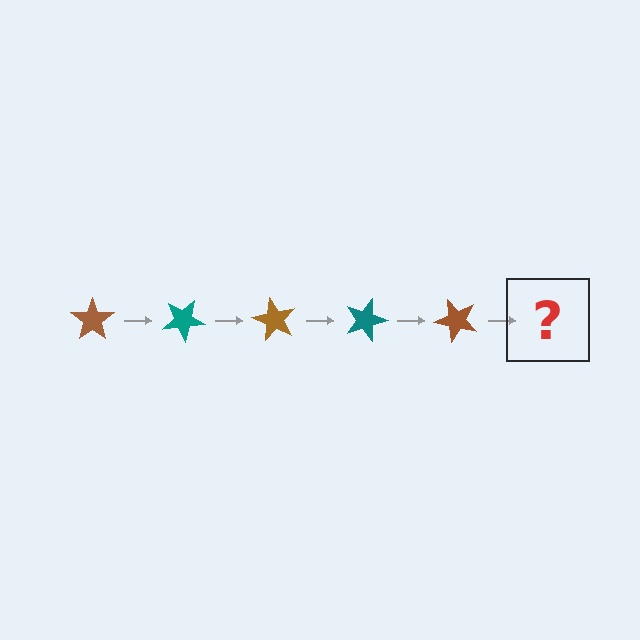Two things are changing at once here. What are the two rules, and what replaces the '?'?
The two rules are that it rotates 30 degrees each step and the color cycles through brown and teal. The '?' should be a teal star, rotated 150 degrees from the start.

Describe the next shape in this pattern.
It should be a teal star, rotated 150 degrees from the start.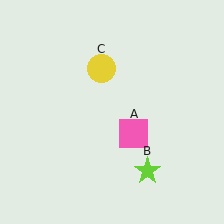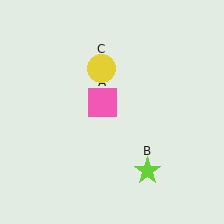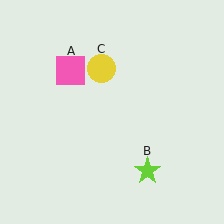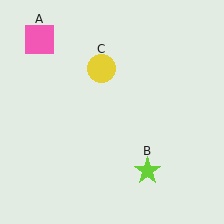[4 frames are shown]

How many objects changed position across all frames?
1 object changed position: pink square (object A).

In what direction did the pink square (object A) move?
The pink square (object A) moved up and to the left.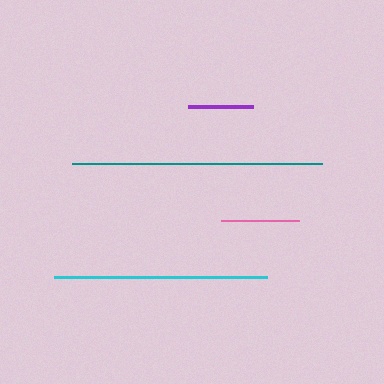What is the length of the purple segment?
The purple segment is approximately 65 pixels long.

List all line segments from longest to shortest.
From longest to shortest: teal, cyan, pink, purple.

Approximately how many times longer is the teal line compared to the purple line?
The teal line is approximately 3.8 times the length of the purple line.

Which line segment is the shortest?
The purple line is the shortest at approximately 65 pixels.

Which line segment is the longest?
The teal line is the longest at approximately 250 pixels.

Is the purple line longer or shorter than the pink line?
The pink line is longer than the purple line.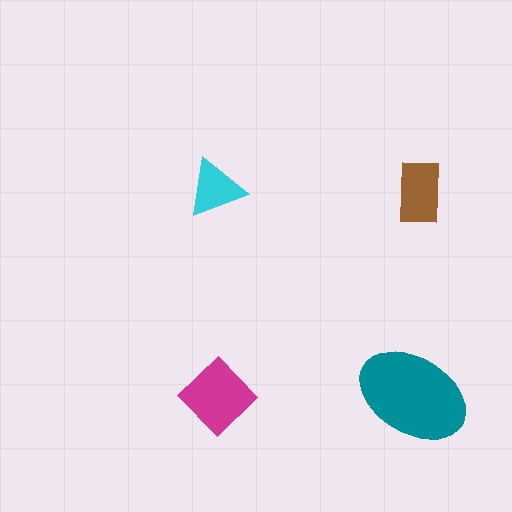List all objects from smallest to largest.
The cyan triangle, the brown rectangle, the magenta diamond, the teal ellipse.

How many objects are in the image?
There are 4 objects in the image.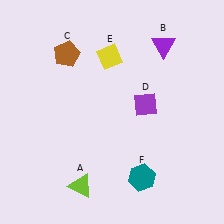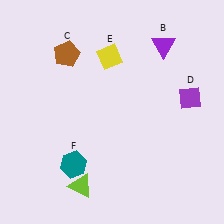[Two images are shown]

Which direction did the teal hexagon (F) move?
The teal hexagon (F) moved left.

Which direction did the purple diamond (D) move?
The purple diamond (D) moved right.